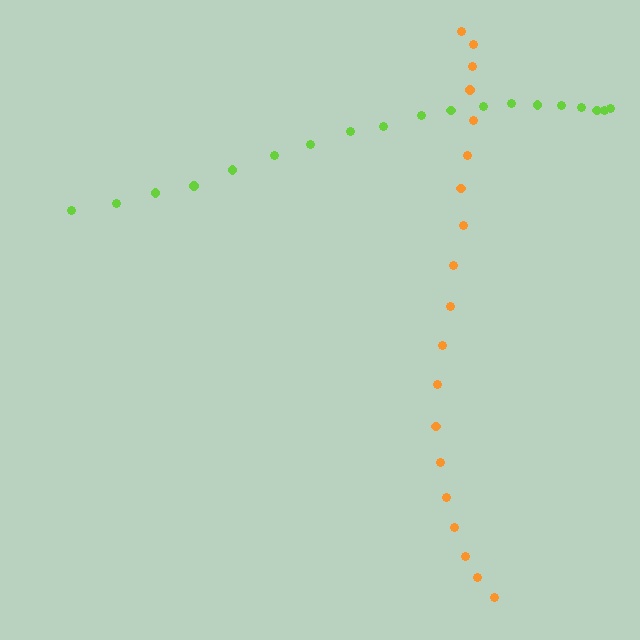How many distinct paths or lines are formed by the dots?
There are 2 distinct paths.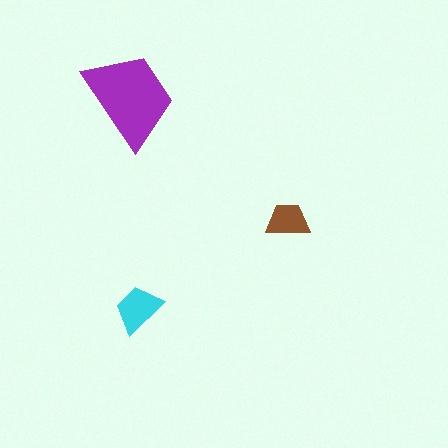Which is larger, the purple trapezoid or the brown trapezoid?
The purple one.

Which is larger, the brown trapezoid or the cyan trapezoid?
The cyan one.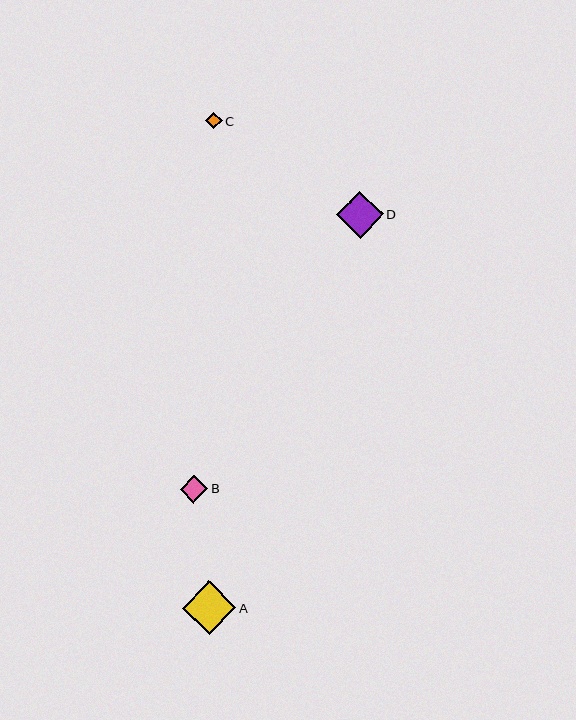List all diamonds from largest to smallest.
From largest to smallest: A, D, B, C.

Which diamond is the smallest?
Diamond C is the smallest with a size of approximately 16 pixels.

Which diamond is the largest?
Diamond A is the largest with a size of approximately 53 pixels.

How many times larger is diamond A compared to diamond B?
Diamond A is approximately 2.0 times the size of diamond B.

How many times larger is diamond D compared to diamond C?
Diamond D is approximately 2.8 times the size of diamond C.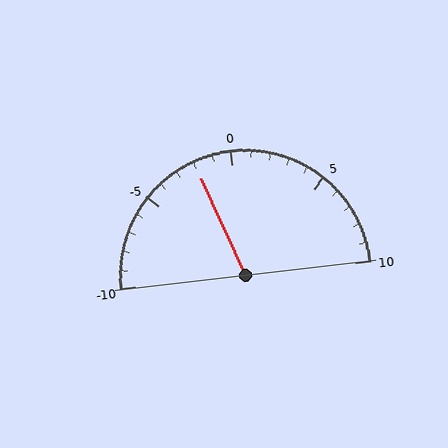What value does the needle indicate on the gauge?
The needle indicates approximately -2.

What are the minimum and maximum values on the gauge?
The gauge ranges from -10 to 10.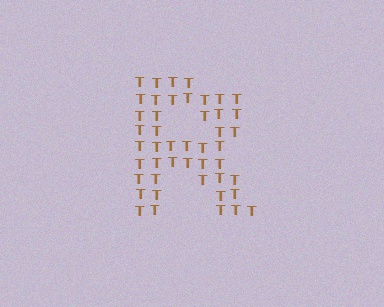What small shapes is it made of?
It is made of small letter T's.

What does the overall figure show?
The overall figure shows the letter R.